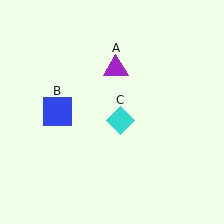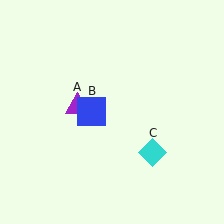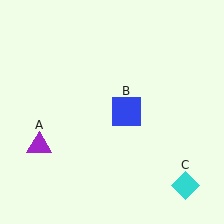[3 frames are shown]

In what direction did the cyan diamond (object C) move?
The cyan diamond (object C) moved down and to the right.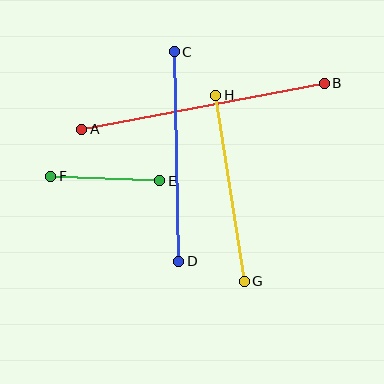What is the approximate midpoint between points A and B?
The midpoint is at approximately (203, 106) pixels.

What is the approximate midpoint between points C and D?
The midpoint is at approximately (177, 156) pixels.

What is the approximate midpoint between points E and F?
The midpoint is at approximately (105, 178) pixels.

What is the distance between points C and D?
The distance is approximately 210 pixels.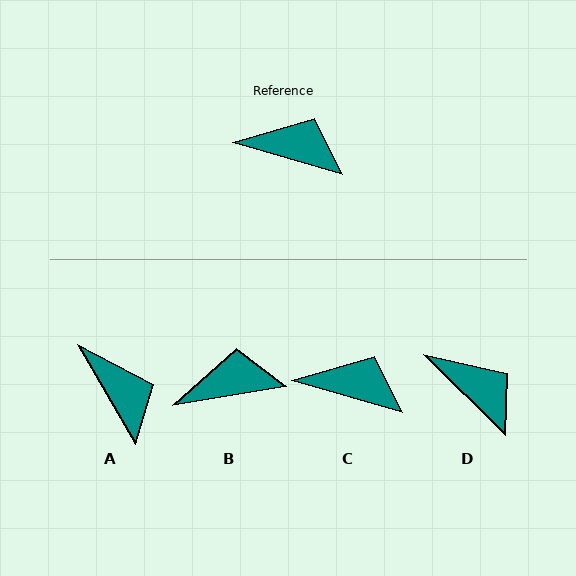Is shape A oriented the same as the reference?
No, it is off by about 44 degrees.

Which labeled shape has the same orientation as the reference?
C.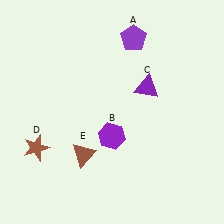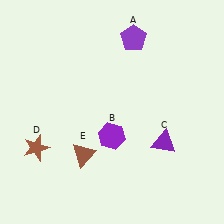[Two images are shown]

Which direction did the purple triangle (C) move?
The purple triangle (C) moved down.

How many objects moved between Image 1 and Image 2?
1 object moved between the two images.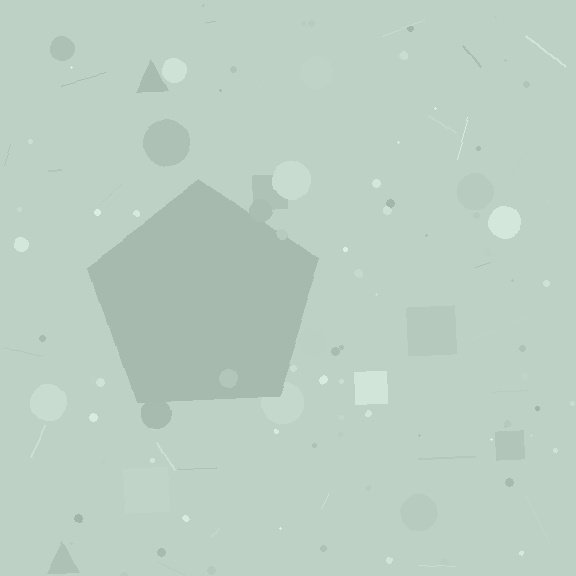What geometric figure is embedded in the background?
A pentagon is embedded in the background.